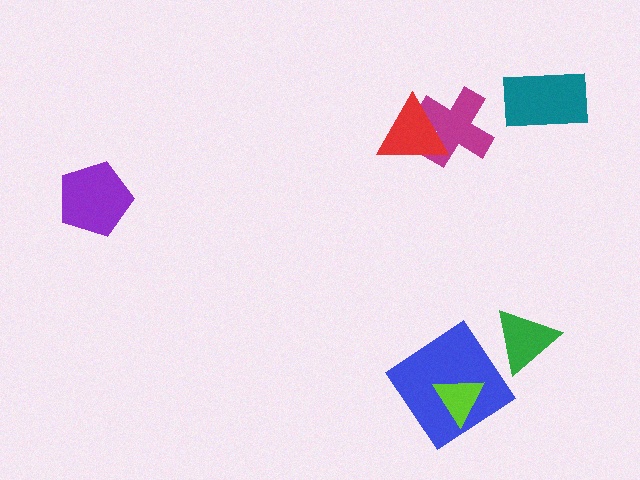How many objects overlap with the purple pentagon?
0 objects overlap with the purple pentagon.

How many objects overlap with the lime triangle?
1 object overlaps with the lime triangle.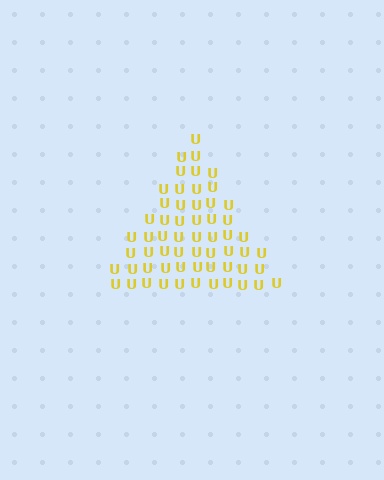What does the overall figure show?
The overall figure shows a triangle.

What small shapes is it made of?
It is made of small letter U's.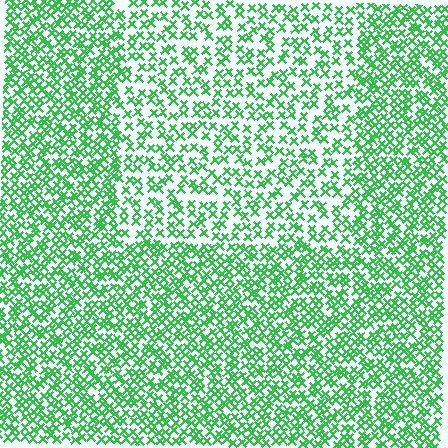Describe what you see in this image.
The image contains small green elements arranged at two different densities. A rectangle-shaped region is visible where the elements are less densely packed than the surrounding area.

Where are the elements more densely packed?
The elements are more densely packed outside the rectangle boundary.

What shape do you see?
I see a rectangle.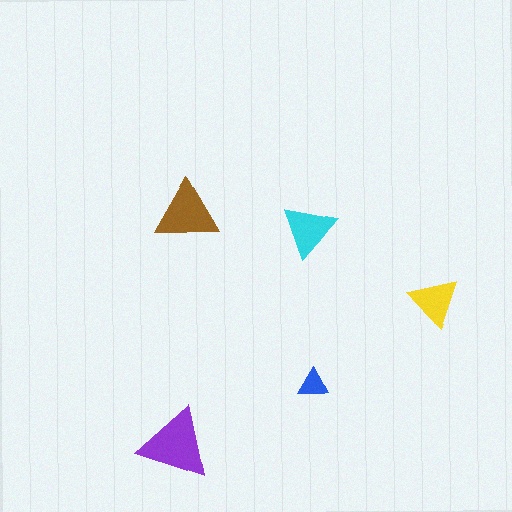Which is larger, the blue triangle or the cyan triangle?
The cyan one.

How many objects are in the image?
There are 5 objects in the image.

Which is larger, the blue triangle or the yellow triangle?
The yellow one.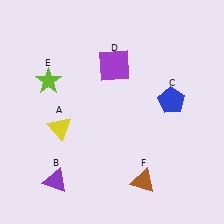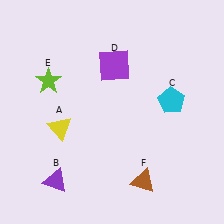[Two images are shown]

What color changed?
The pentagon (C) changed from blue in Image 1 to cyan in Image 2.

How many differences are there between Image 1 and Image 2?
There is 1 difference between the two images.